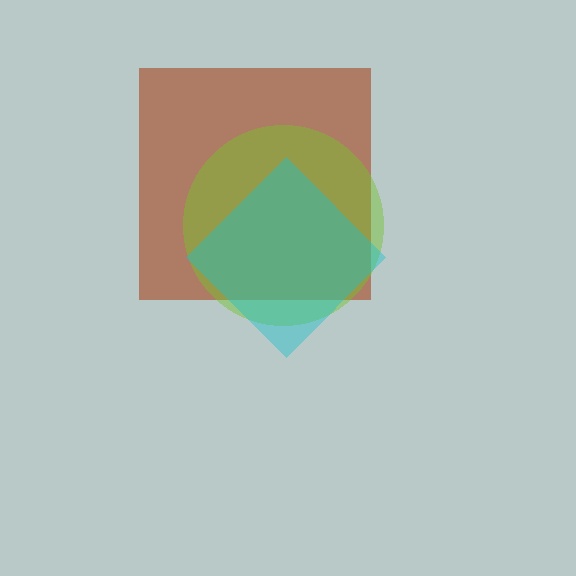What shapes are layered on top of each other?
The layered shapes are: a brown square, a lime circle, a cyan diamond.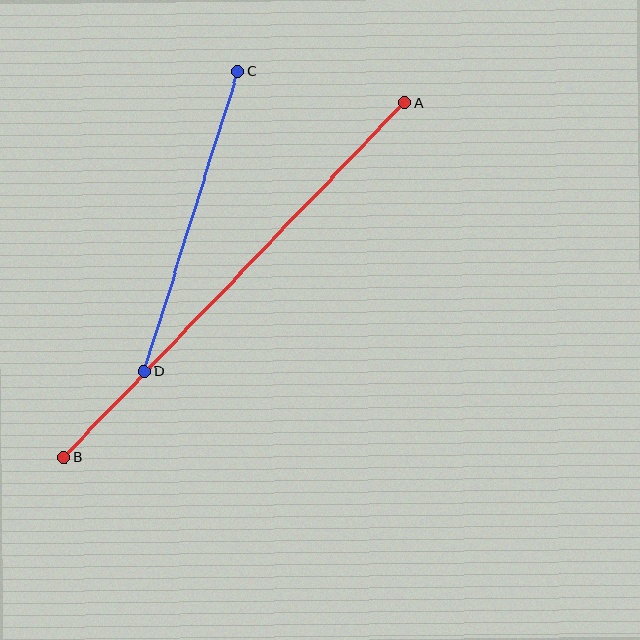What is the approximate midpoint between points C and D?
The midpoint is at approximately (191, 221) pixels.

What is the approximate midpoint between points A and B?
The midpoint is at approximately (234, 280) pixels.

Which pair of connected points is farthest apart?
Points A and B are farthest apart.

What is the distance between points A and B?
The distance is approximately 491 pixels.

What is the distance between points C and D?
The distance is approximately 314 pixels.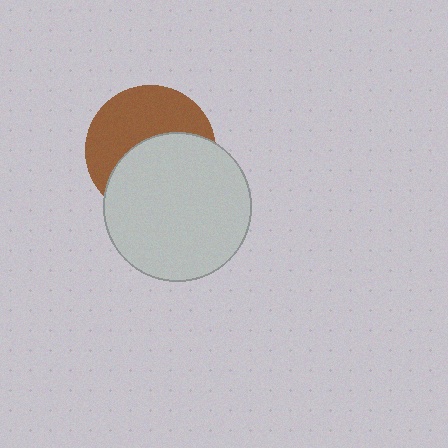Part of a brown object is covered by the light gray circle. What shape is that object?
It is a circle.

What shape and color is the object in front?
The object in front is a light gray circle.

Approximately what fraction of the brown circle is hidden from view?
Roughly 52% of the brown circle is hidden behind the light gray circle.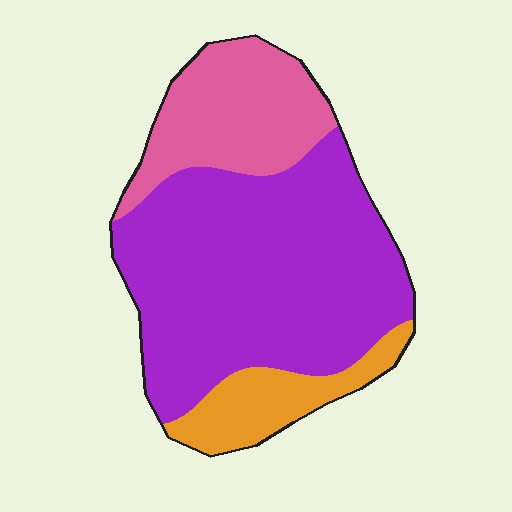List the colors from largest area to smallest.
From largest to smallest: purple, pink, orange.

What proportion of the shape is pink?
Pink takes up about one quarter (1/4) of the shape.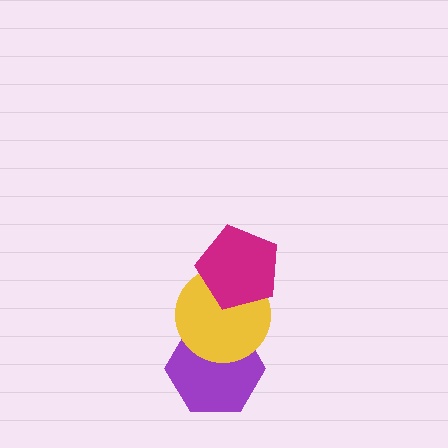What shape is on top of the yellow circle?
The magenta pentagon is on top of the yellow circle.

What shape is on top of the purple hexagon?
The yellow circle is on top of the purple hexagon.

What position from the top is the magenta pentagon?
The magenta pentagon is 1st from the top.